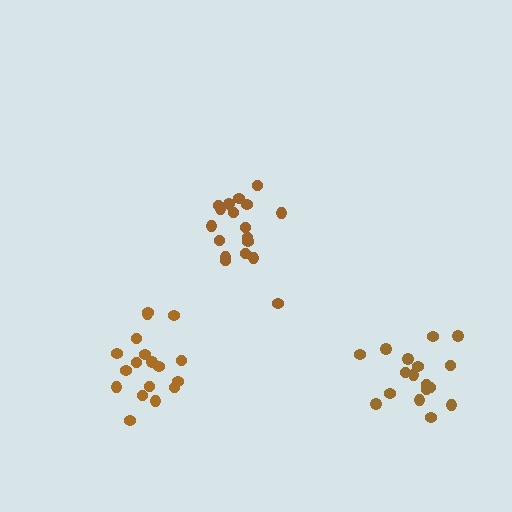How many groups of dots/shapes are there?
There are 3 groups.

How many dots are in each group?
Group 1: 18 dots, Group 2: 17 dots, Group 3: 18 dots (53 total).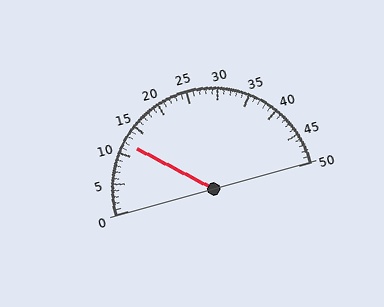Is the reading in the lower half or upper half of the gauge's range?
The reading is in the lower half of the range (0 to 50).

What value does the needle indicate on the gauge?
The needle indicates approximately 12.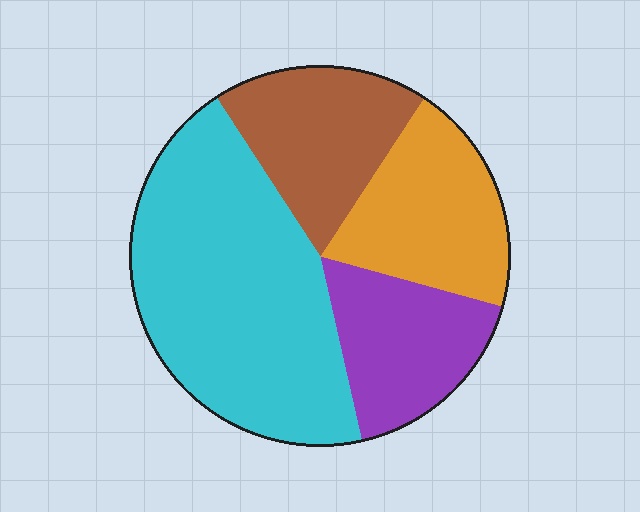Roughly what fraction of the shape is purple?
Purple covers 17% of the shape.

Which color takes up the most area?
Cyan, at roughly 45%.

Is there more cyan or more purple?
Cyan.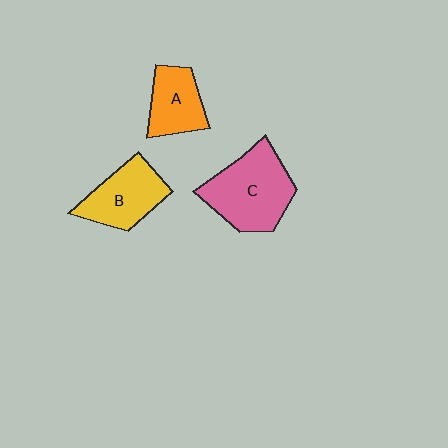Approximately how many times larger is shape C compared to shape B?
Approximately 1.4 times.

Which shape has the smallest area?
Shape A (orange).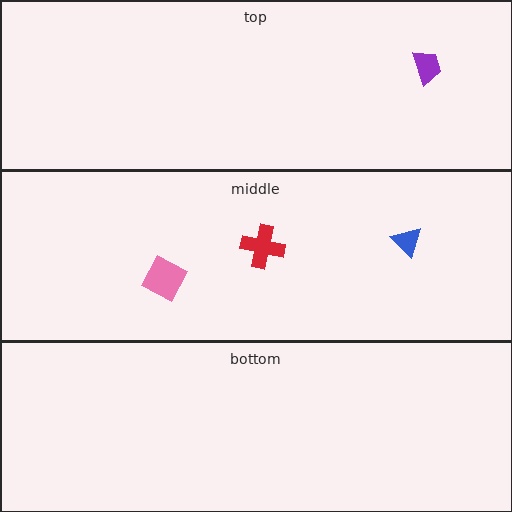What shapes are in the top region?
The purple trapezoid.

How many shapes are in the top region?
1.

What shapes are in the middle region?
The pink diamond, the red cross, the blue triangle.